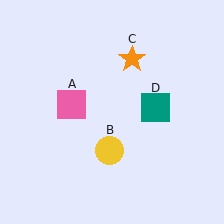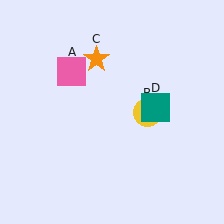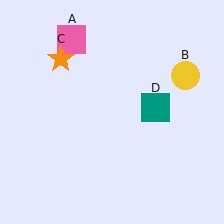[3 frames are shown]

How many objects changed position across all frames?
3 objects changed position: pink square (object A), yellow circle (object B), orange star (object C).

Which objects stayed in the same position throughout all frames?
Teal square (object D) remained stationary.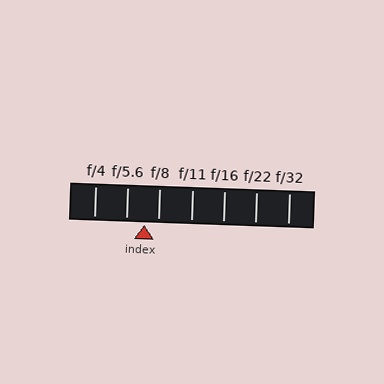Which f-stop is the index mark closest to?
The index mark is closest to f/8.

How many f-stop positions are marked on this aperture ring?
There are 7 f-stop positions marked.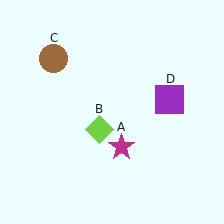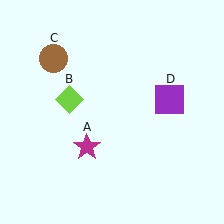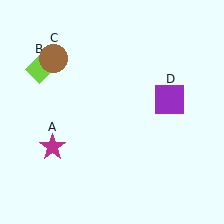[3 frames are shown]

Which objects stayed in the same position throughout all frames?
Brown circle (object C) and purple square (object D) remained stationary.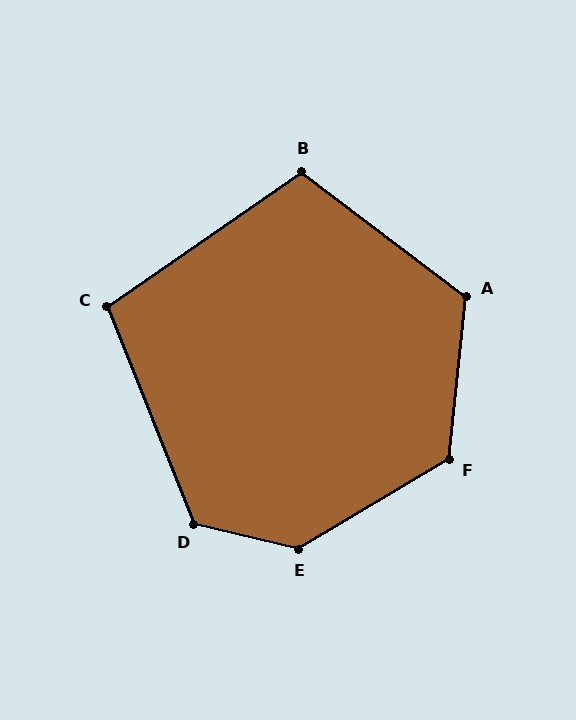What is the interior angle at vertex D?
Approximately 125 degrees (obtuse).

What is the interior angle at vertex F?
Approximately 127 degrees (obtuse).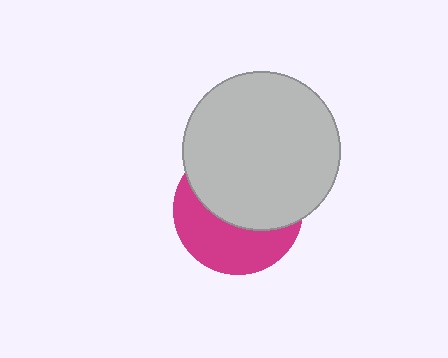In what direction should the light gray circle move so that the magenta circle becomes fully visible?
The light gray circle should move up. That is the shortest direction to clear the overlap and leave the magenta circle fully visible.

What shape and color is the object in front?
The object in front is a light gray circle.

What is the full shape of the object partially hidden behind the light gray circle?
The partially hidden object is a magenta circle.